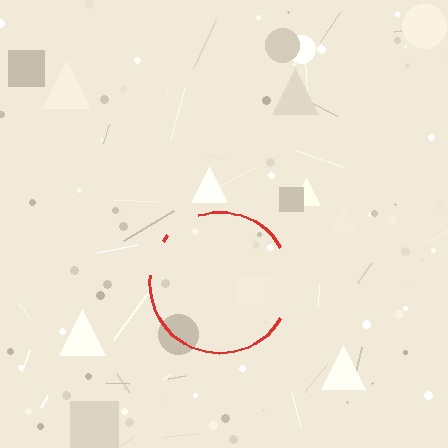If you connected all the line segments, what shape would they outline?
They would outline a circle.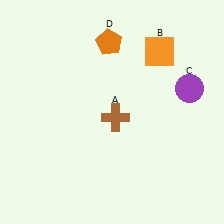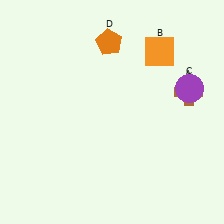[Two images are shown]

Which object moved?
The brown cross (A) moved right.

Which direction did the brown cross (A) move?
The brown cross (A) moved right.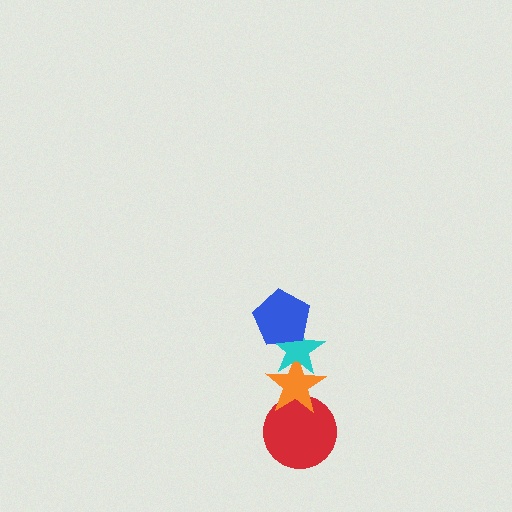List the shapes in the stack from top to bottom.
From top to bottom: the blue pentagon, the cyan star, the orange star, the red circle.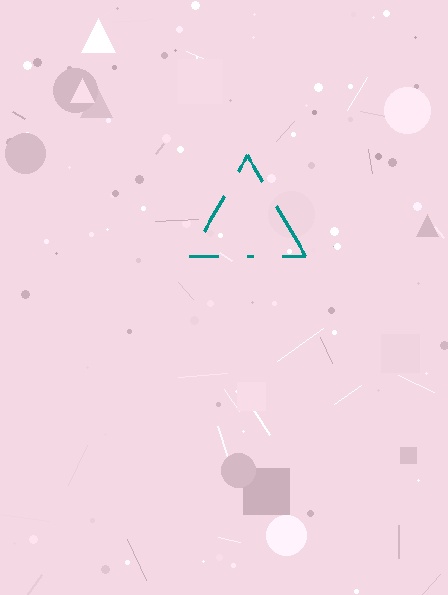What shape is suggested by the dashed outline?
The dashed outline suggests a triangle.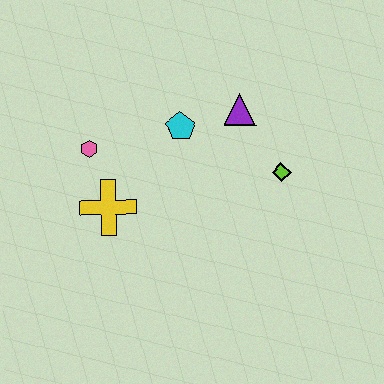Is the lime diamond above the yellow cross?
Yes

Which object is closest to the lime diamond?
The purple triangle is closest to the lime diamond.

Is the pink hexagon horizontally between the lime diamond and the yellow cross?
No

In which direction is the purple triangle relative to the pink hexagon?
The purple triangle is to the right of the pink hexagon.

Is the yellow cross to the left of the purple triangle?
Yes